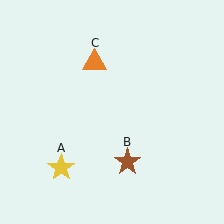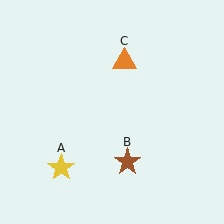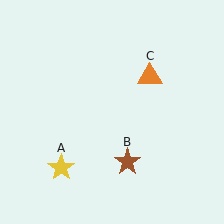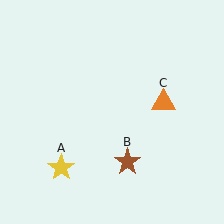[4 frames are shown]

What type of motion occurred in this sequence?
The orange triangle (object C) rotated clockwise around the center of the scene.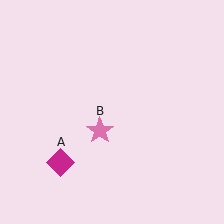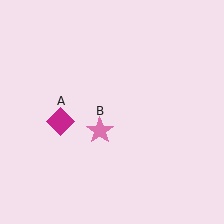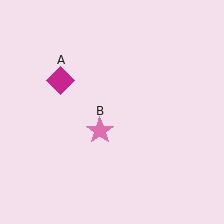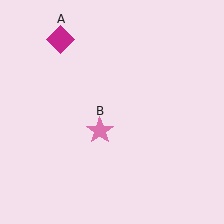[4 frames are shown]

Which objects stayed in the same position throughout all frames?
Pink star (object B) remained stationary.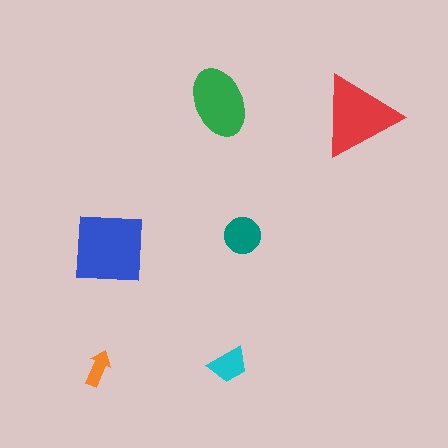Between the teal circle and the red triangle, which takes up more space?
The red triangle.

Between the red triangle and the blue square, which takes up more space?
The blue square.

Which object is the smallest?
The orange arrow.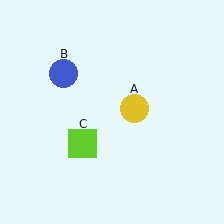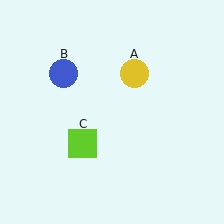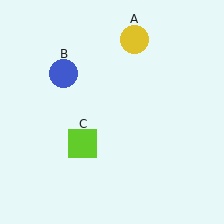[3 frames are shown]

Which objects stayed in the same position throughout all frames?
Blue circle (object B) and lime square (object C) remained stationary.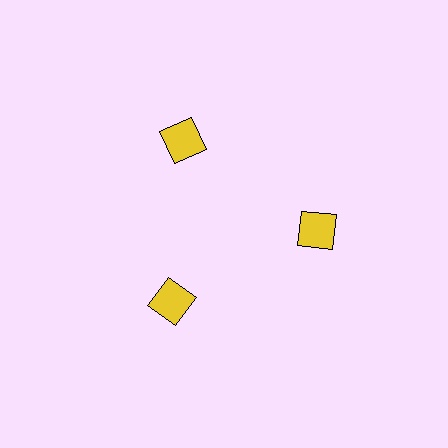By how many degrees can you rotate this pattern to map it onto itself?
The pattern maps onto itself every 120 degrees of rotation.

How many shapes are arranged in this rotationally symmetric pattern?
There are 3 shapes, arranged in 3 groups of 1.